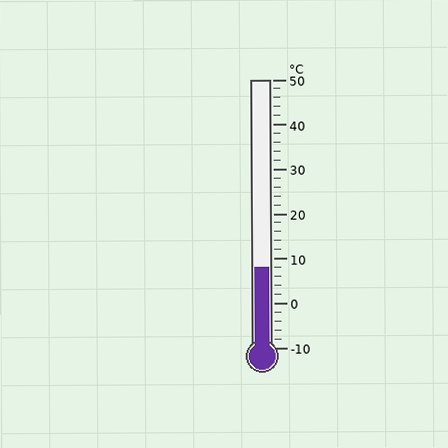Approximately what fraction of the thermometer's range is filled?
The thermometer is filled to approximately 30% of its range.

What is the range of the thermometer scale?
The thermometer scale ranges from -10°C to 50°C.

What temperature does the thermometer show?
The thermometer shows approximately 8°C.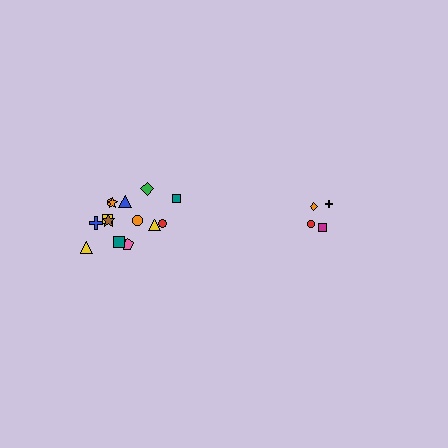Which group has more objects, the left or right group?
The left group.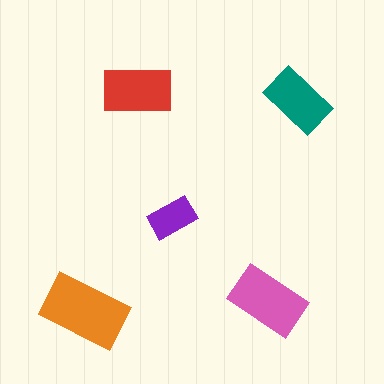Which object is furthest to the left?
The orange rectangle is leftmost.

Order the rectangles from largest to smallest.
the orange one, the pink one, the red one, the teal one, the purple one.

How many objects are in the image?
There are 5 objects in the image.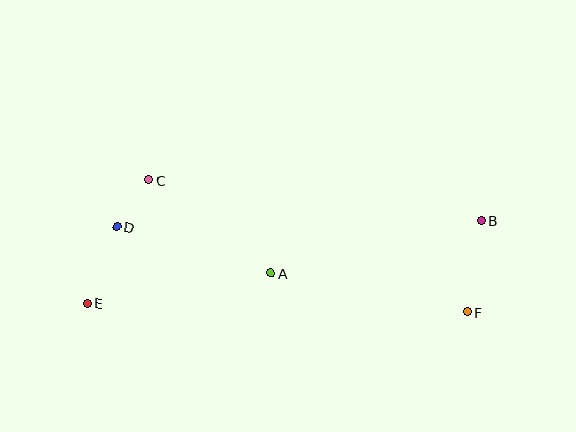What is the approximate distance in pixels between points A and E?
The distance between A and E is approximately 186 pixels.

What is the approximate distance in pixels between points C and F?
The distance between C and F is approximately 345 pixels.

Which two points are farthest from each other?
Points B and E are farthest from each other.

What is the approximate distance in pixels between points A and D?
The distance between A and D is approximately 161 pixels.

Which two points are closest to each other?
Points C and D are closest to each other.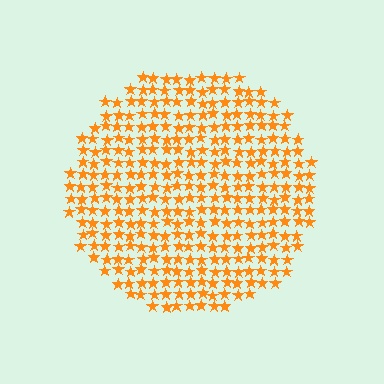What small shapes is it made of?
It is made of small stars.